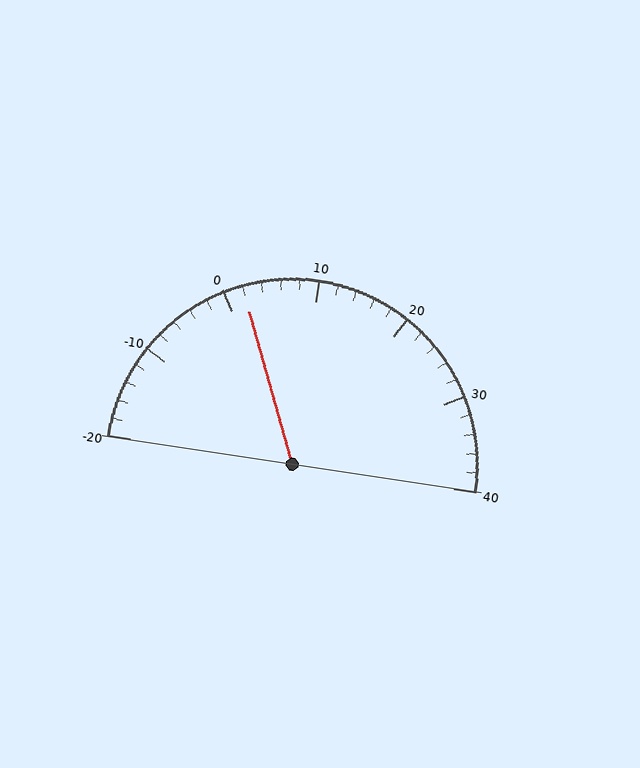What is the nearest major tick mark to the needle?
The nearest major tick mark is 0.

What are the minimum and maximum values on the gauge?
The gauge ranges from -20 to 40.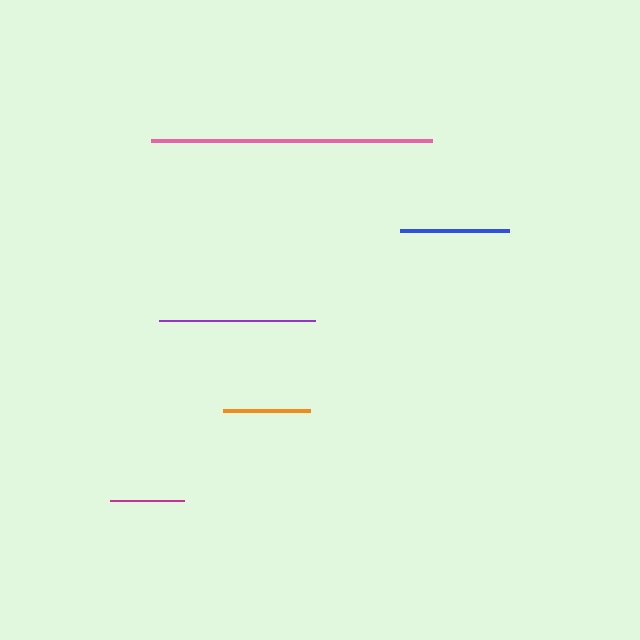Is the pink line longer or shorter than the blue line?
The pink line is longer than the blue line.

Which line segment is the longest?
The pink line is the longest at approximately 281 pixels.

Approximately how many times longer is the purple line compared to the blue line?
The purple line is approximately 1.4 times the length of the blue line.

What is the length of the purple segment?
The purple segment is approximately 156 pixels long.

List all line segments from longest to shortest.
From longest to shortest: pink, purple, blue, orange, magenta.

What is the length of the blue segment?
The blue segment is approximately 109 pixels long.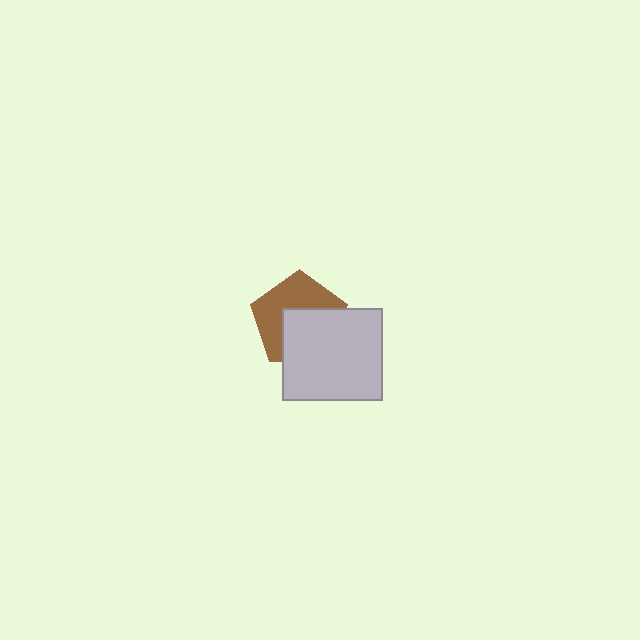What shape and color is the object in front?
The object in front is a light gray rectangle.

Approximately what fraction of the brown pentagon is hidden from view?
Roughly 49% of the brown pentagon is hidden behind the light gray rectangle.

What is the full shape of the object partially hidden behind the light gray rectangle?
The partially hidden object is a brown pentagon.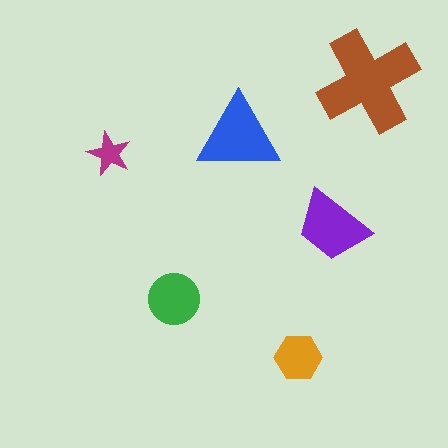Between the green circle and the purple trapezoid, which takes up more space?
The purple trapezoid.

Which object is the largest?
The brown cross.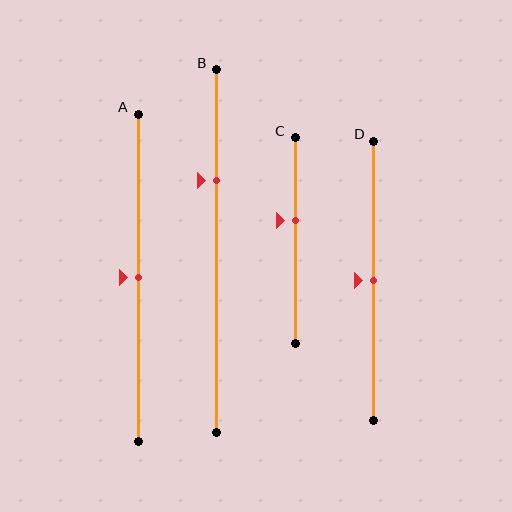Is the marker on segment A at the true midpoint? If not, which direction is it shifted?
Yes, the marker on segment A is at the true midpoint.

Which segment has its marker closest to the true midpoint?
Segment A has its marker closest to the true midpoint.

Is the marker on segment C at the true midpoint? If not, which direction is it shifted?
No, the marker on segment C is shifted upward by about 10% of the segment length.